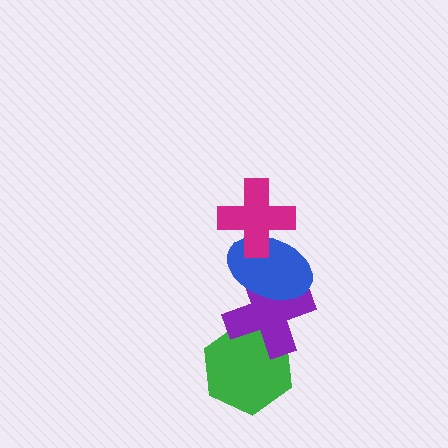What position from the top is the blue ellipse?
The blue ellipse is 2nd from the top.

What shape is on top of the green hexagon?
The purple cross is on top of the green hexagon.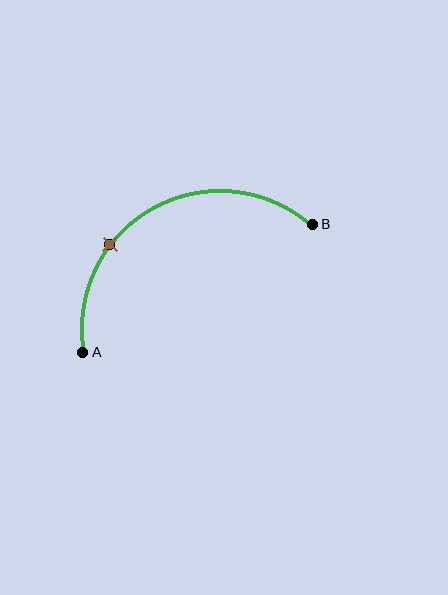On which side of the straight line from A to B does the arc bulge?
The arc bulges above the straight line connecting A and B.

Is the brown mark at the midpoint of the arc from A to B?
No. The brown mark lies on the arc but is closer to endpoint A. The arc midpoint would be at the point on the curve equidistant along the arc from both A and B.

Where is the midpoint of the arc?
The arc midpoint is the point on the curve farthest from the straight line joining A and B. It sits above that line.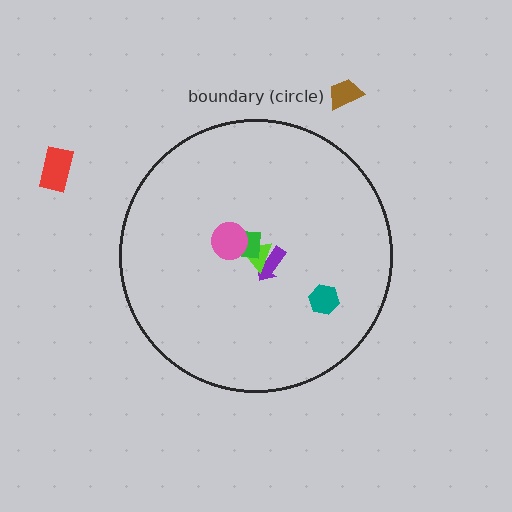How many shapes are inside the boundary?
5 inside, 2 outside.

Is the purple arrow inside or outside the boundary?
Inside.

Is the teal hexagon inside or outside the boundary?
Inside.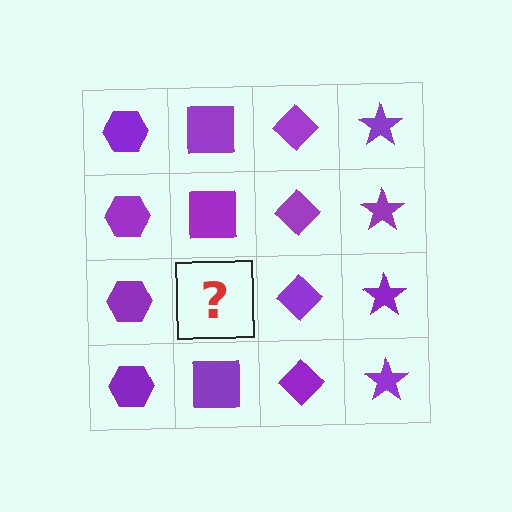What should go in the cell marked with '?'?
The missing cell should contain a purple square.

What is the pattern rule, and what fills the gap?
The rule is that each column has a consistent shape. The gap should be filled with a purple square.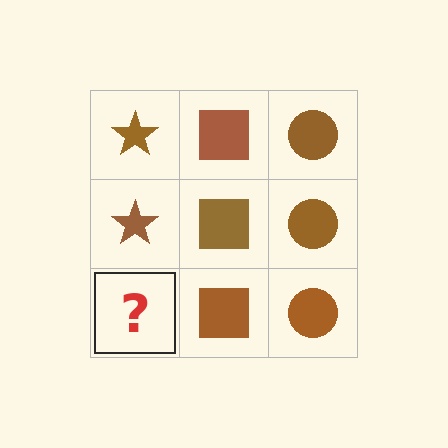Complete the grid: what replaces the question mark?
The question mark should be replaced with a brown star.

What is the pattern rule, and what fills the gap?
The rule is that each column has a consistent shape. The gap should be filled with a brown star.